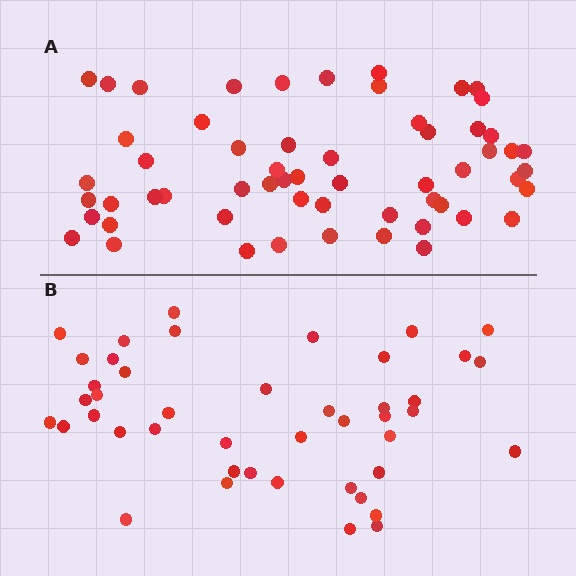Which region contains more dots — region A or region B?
Region A (the top region) has more dots.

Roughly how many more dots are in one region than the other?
Region A has approximately 15 more dots than region B.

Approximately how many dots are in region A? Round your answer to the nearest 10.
About 60 dots. (The exact count is 58, which rounds to 60.)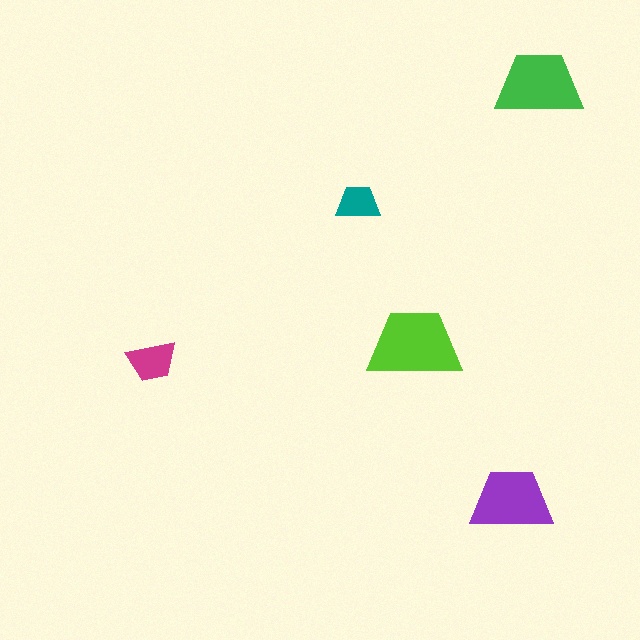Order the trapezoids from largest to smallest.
the lime one, the green one, the purple one, the magenta one, the teal one.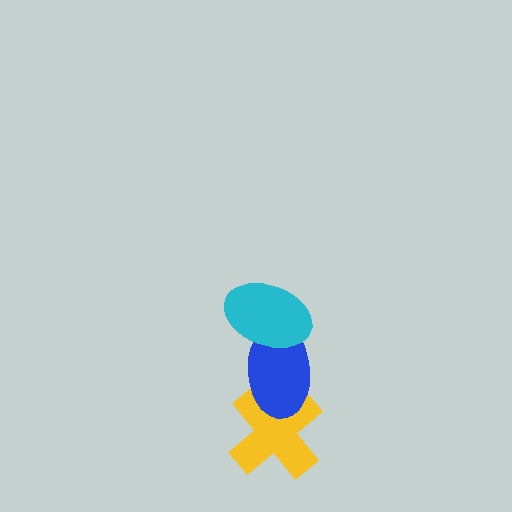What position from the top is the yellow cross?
The yellow cross is 3rd from the top.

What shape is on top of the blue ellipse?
The cyan ellipse is on top of the blue ellipse.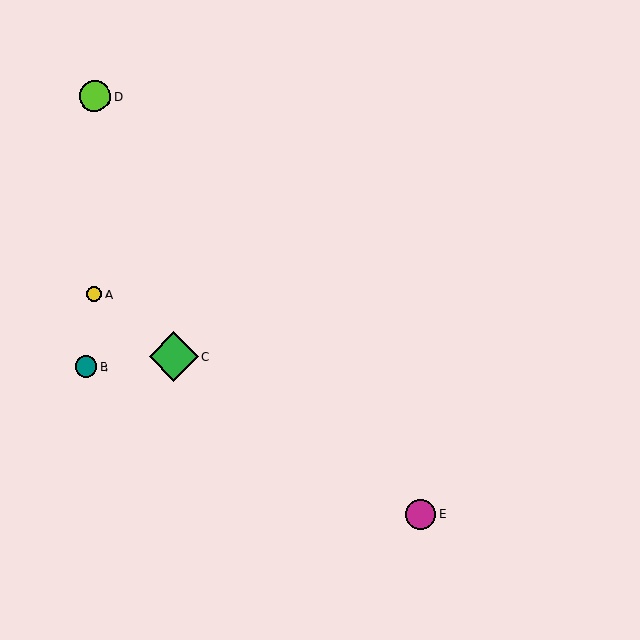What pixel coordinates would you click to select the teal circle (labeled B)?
Click at (86, 367) to select the teal circle B.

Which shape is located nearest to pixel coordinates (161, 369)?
The green diamond (labeled C) at (173, 357) is nearest to that location.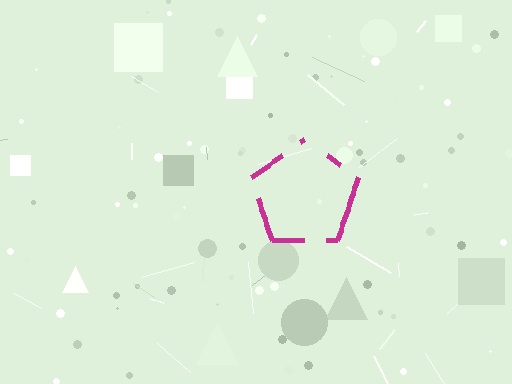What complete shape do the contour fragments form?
The contour fragments form a pentagon.